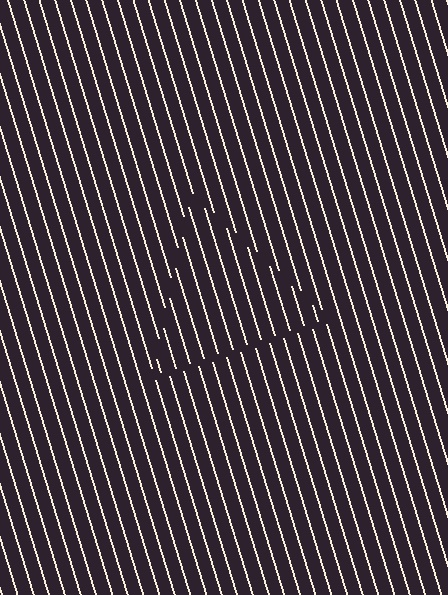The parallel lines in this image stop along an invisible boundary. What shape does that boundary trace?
An illusory triangle. The interior of the shape contains the same grating, shifted by half a period — the contour is defined by the phase discontinuity where line-ends from the inner and outer gratings abut.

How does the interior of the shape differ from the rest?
The interior of the shape contains the same grating, shifted by half a period — the contour is defined by the phase discontinuity where line-ends from the inner and outer gratings abut.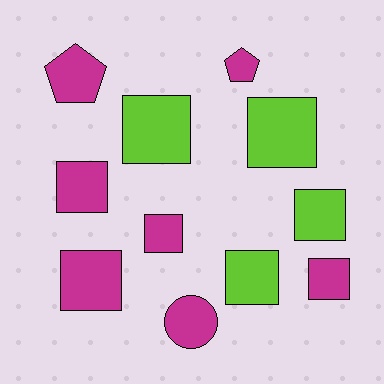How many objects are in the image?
There are 11 objects.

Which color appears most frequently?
Magenta, with 7 objects.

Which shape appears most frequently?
Square, with 8 objects.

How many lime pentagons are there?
There are no lime pentagons.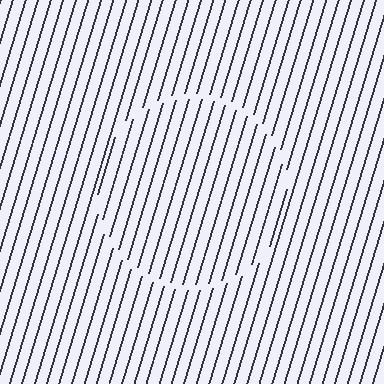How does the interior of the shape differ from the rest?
The interior of the shape contains the same grating, shifted by half a period — the contour is defined by the phase discontinuity where line-ends from the inner and outer gratings abut.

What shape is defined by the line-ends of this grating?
An illusory circle. The interior of the shape contains the same grating, shifted by half a period — the contour is defined by the phase discontinuity where line-ends from the inner and outer gratings abut.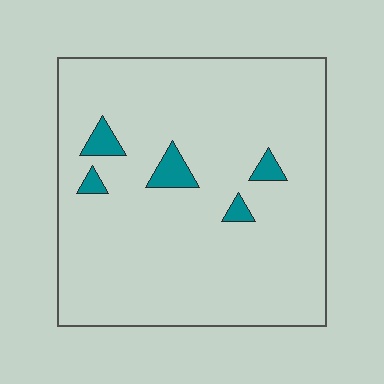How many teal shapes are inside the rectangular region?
5.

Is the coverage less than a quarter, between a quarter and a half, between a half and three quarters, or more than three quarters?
Less than a quarter.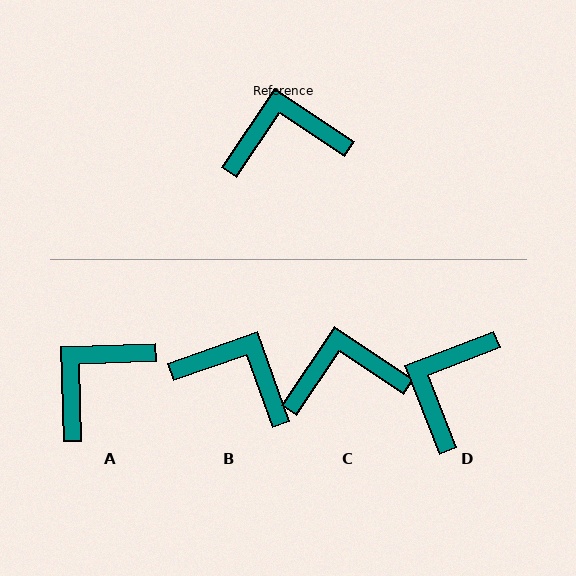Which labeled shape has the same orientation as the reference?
C.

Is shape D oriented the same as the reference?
No, it is off by about 55 degrees.